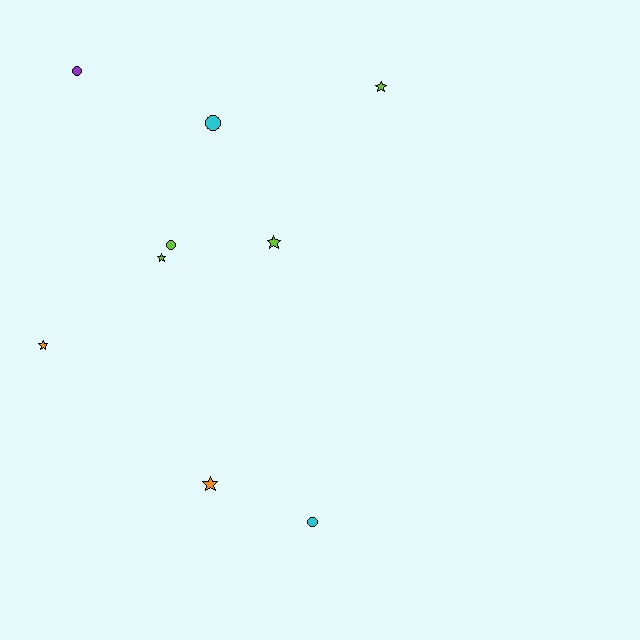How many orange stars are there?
There are 2 orange stars.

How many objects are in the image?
There are 9 objects.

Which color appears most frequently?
Lime, with 4 objects.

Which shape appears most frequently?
Star, with 5 objects.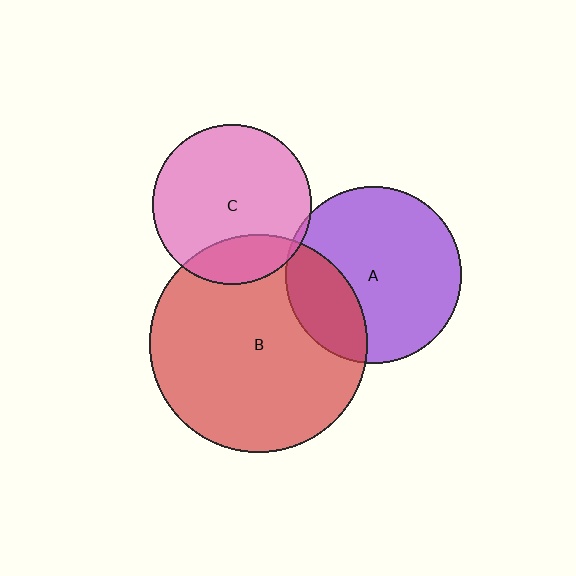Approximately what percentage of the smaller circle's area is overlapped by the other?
Approximately 5%.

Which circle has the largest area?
Circle B (red).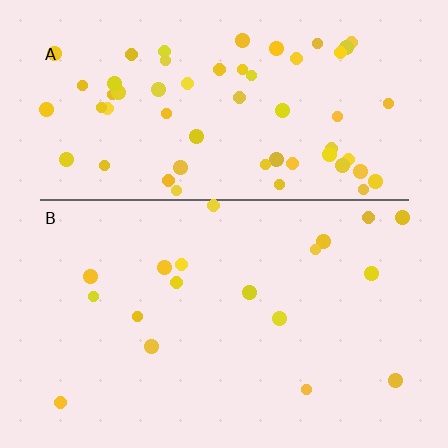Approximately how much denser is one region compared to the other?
Approximately 3.3× — region A over region B.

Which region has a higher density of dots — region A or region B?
A (the top).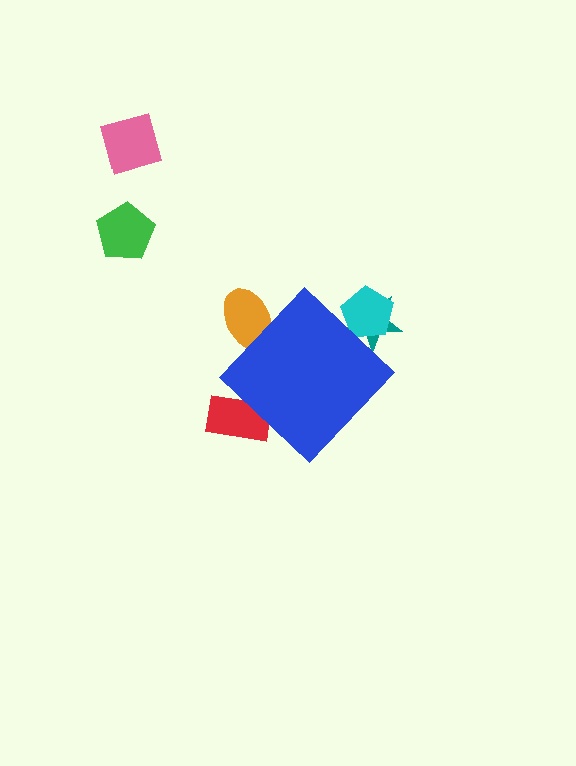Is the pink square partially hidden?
No, the pink square is fully visible.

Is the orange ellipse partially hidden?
Yes, the orange ellipse is partially hidden behind the blue diamond.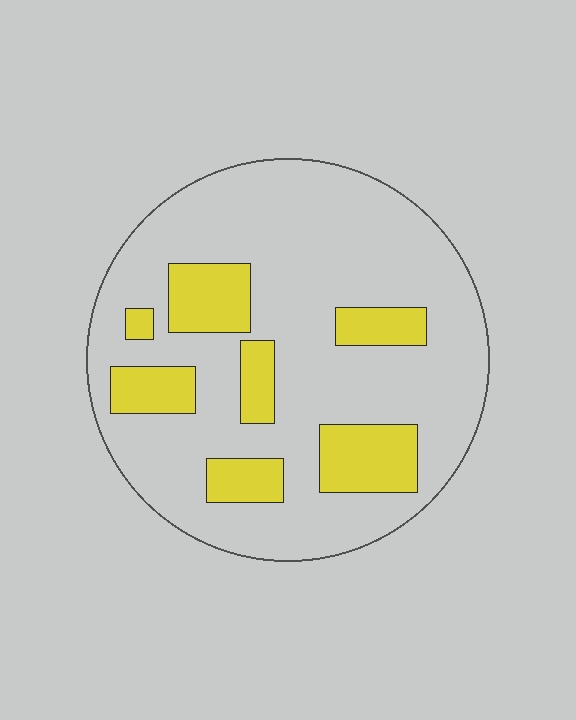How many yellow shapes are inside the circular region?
7.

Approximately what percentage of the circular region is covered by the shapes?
Approximately 20%.